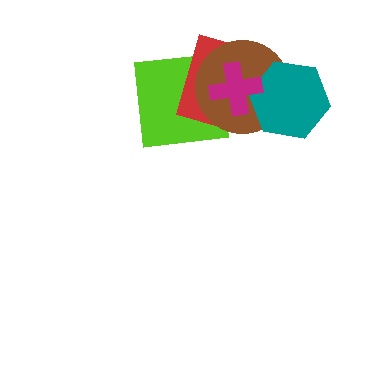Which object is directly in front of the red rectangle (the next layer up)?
The brown circle is directly in front of the red rectangle.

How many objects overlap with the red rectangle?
3 objects overlap with the red rectangle.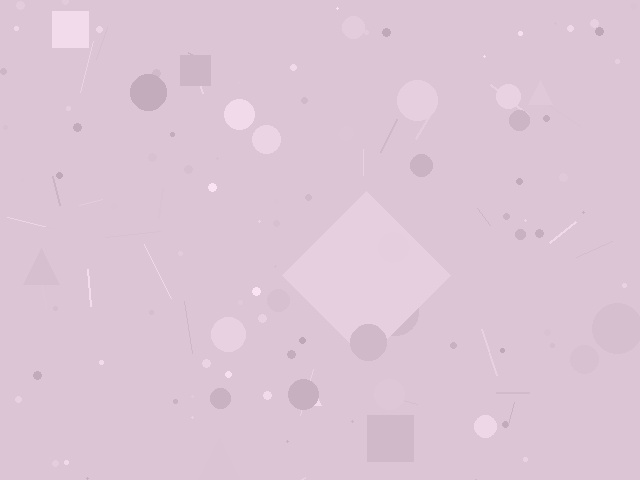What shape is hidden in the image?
A diamond is hidden in the image.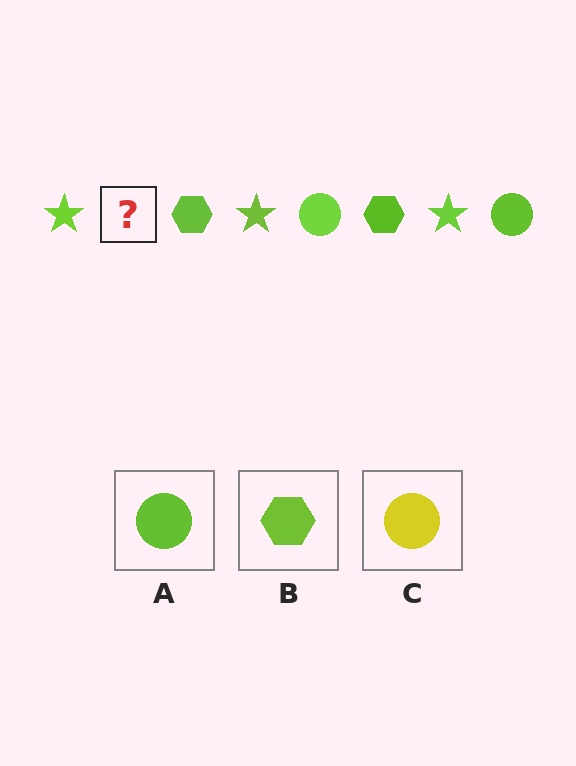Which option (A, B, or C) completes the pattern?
A.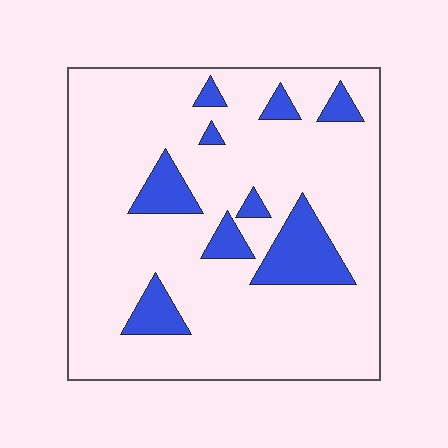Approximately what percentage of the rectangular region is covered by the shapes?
Approximately 15%.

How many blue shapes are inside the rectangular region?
9.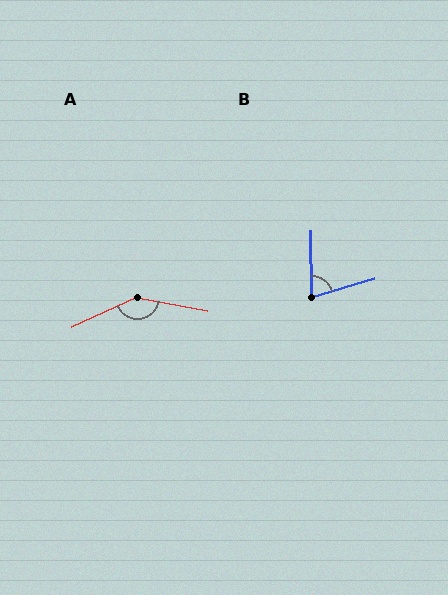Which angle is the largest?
A, at approximately 145 degrees.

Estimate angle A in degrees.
Approximately 145 degrees.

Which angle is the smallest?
B, at approximately 74 degrees.